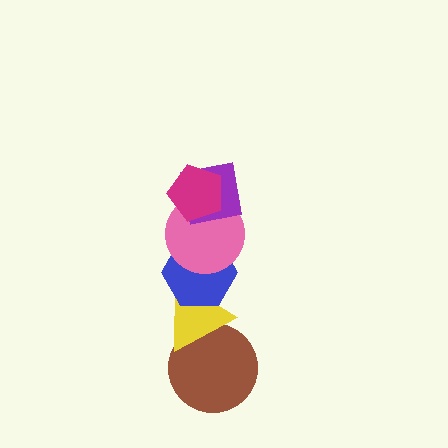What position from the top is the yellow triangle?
The yellow triangle is 5th from the top.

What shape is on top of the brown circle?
The yellow triangle is on top of the brown circle.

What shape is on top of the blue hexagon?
The pink circle is on top of the blue hexagon.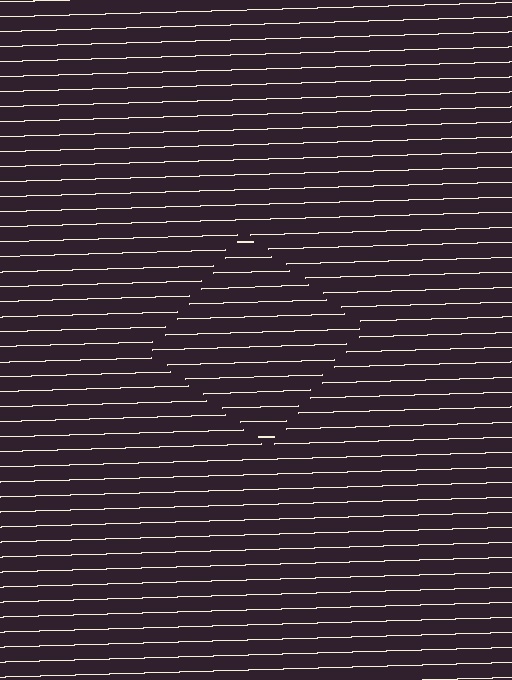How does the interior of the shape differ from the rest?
The interior of the shape contains the same grating, shifted by half a period — the contour is defined by the phase discontinuity where line-ends from the inner and outer gratings abut.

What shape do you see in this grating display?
An illusory square. The interior of the shape contains the same grating, shifted by half a period — the contour is defined by the phase discontinuity where line-ends from the inner and outer gratings abut.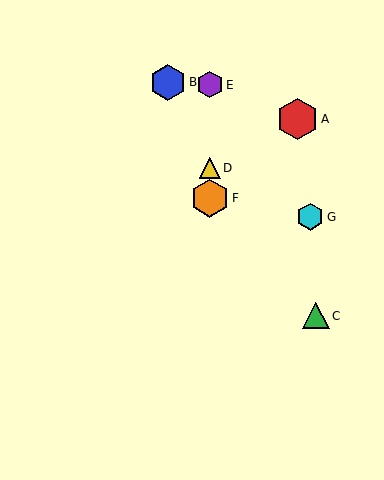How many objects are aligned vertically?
3 objects (D, E, F) are aligned vertically.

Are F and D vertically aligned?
Yes, both are at x≈210.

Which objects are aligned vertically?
Objects D, E, F are aligned vertically.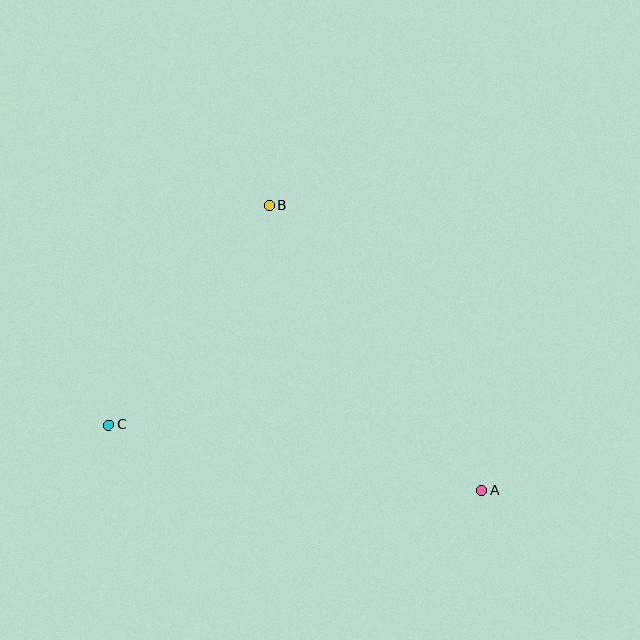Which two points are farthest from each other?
Points A and C are farthest from each other.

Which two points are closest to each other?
Points B and C are closest to each other.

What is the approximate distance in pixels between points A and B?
The distance between A and B is approximately 356 pixels.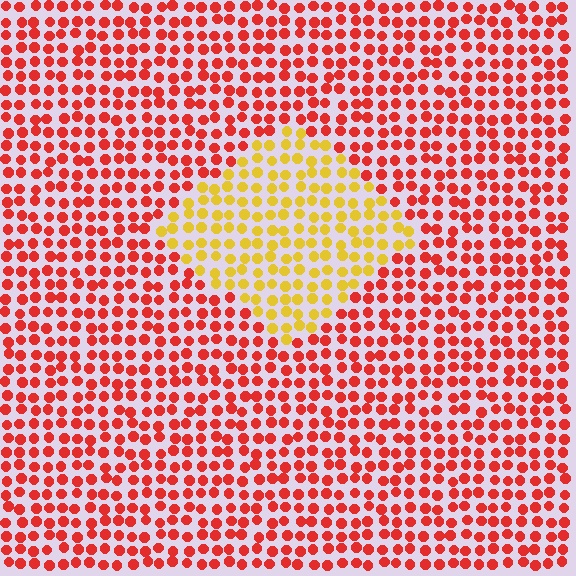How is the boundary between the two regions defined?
The boundary is defined purely by a slight shift in hue (about 50 degrees). Spacing, size, and orientation are identical on both sides.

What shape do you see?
I see a diamond.